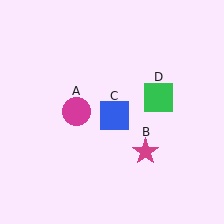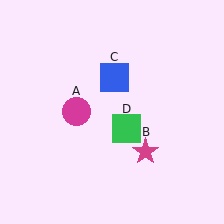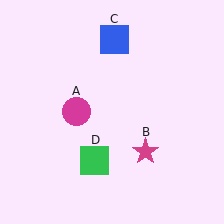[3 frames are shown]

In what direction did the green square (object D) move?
The green square (object D) moved down and to the left.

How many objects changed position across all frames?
2 objects changed position: blue square (object C), green square (object D).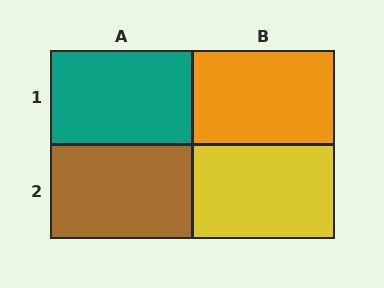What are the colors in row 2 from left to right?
Brown, yellow.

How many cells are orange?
1 cell is orange.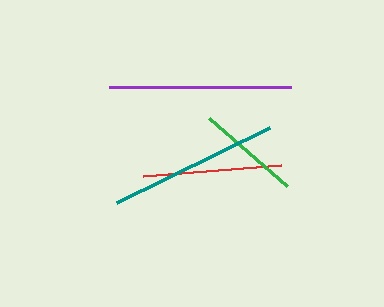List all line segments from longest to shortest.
From longest to shortest: purple, teal, red, green.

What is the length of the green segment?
The green segment is approximately 103 pixels long.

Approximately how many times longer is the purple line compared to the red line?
The purple line is approximately 1.3 times the length of the red line.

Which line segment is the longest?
The purple line is the longest at approximately 183 pixels.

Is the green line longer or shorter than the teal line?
The teal line is longer than the green line.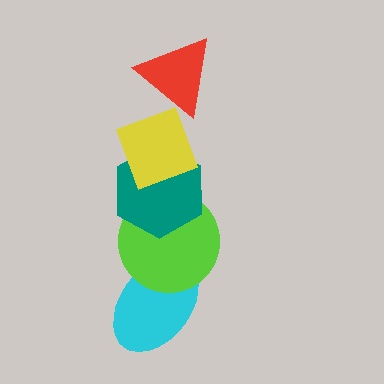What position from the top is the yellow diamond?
The yellow diamond is 2nd from the top.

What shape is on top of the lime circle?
The teal hexagon is on top of the lime circle.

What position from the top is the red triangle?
The red triangle is 1st from the top.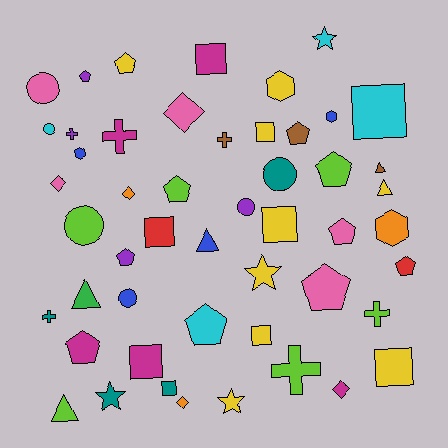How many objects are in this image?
There are 50 objects.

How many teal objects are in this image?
There are 4 teal objects.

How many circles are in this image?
There are 6 circles.